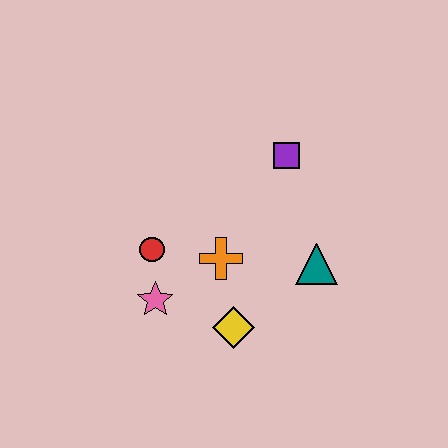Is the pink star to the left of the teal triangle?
Yes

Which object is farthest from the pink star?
The purple square is farthest from the pink star.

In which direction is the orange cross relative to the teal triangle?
The orange cross is to the left of the teal triangle.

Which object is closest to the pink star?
The red circle is closest to the pink star.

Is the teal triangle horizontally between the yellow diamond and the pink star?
No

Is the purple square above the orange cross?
Yes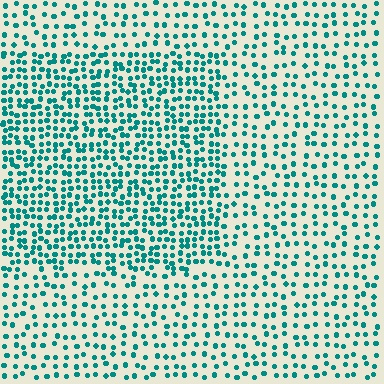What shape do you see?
I see a rectangle.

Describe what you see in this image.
The image contains small teal elements arranged at two different densities. A rectangle-shaped region is visible where the elements are more densely packed than the surrounding area.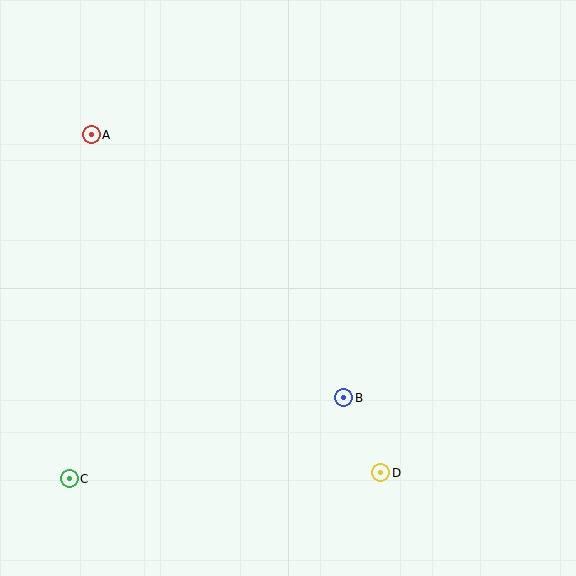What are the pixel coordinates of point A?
Point A is at (91, 135).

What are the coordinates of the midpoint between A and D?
The midpoint between A and D is at (236, 304).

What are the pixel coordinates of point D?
Point D is at (381, 473).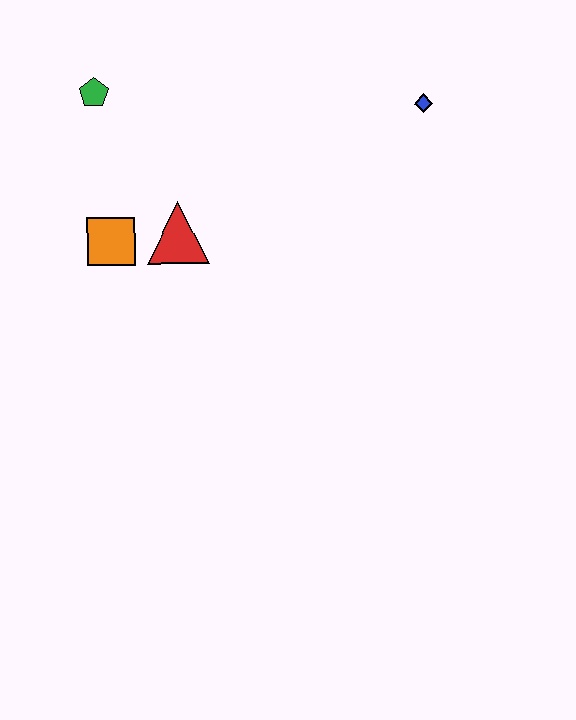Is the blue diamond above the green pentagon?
No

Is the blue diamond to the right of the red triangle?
Yes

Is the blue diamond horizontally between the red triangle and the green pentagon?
No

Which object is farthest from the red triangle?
The blue diamond is farthest from the red triangle.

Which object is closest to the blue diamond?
The red triangle is closest to the blue diamond.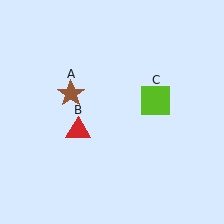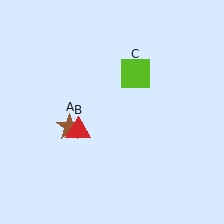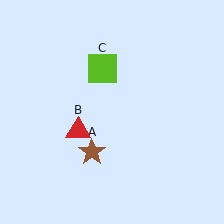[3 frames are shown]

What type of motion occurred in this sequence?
The brown star (object A), lime square (object C) rotated counterclockwise around the center of the scene.